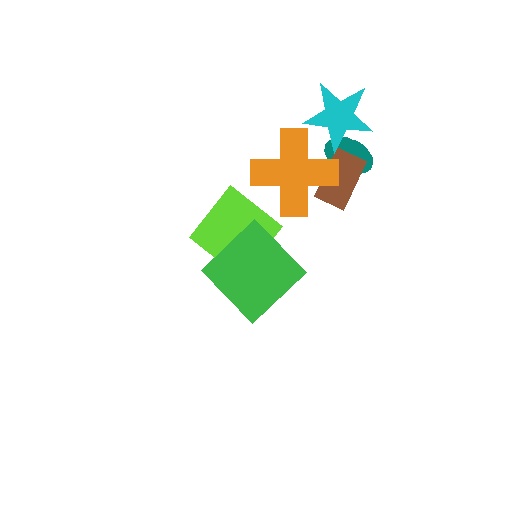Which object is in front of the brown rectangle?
The orange cross is in front of the brown rectangle.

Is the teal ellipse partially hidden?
Yes, it is partially covered by another shape.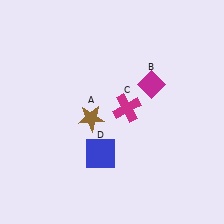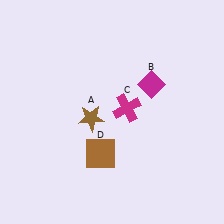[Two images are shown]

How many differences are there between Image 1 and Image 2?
There is 1 difference between the two images.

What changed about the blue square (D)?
In Image 1, D is blue. In Image 2, it changed to brown.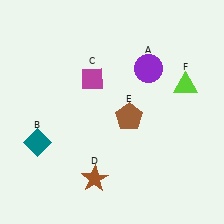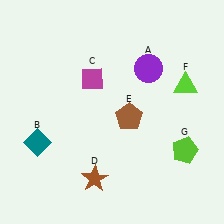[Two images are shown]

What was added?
A lime pentagon (G) was added in Image 2.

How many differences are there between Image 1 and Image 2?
There is 1 difference between the two images.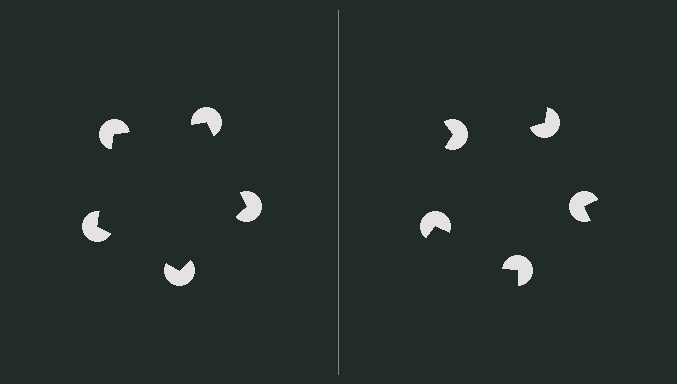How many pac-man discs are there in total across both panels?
10 — 5 on each side.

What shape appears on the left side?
An illusory pentagon.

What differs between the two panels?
The pac-man discs are positioned identically on both sides; only the wedge orientations differ. On the left they align to a pentagon; on the right they are misaligned.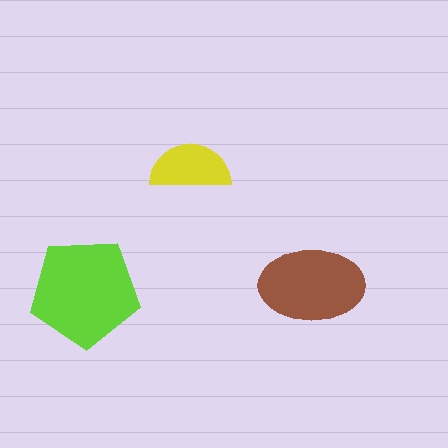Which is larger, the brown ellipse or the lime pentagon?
The lime pentagon.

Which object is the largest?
The lime pentagon.